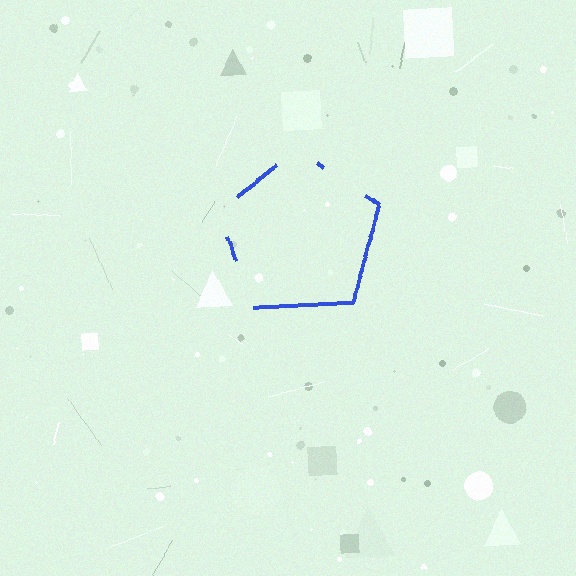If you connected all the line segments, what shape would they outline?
They would outline a pentagon.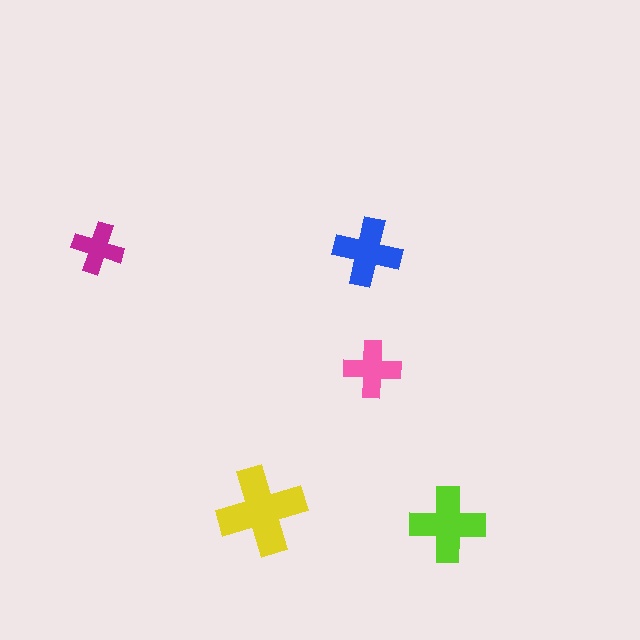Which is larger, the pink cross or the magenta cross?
The pink one.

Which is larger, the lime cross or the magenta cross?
The lime one.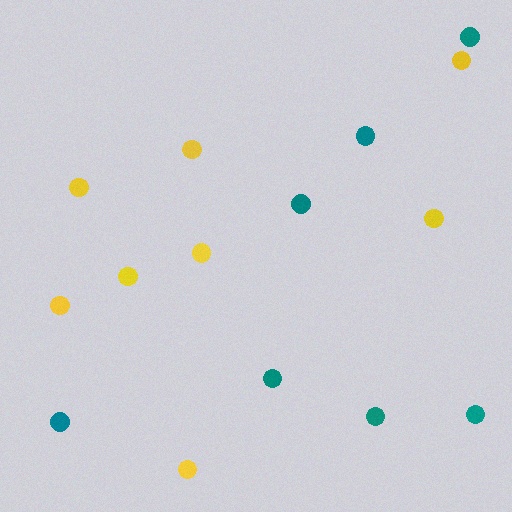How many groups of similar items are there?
There are 2 groups: one group of yellow circles (8) and one group of teal circles (7).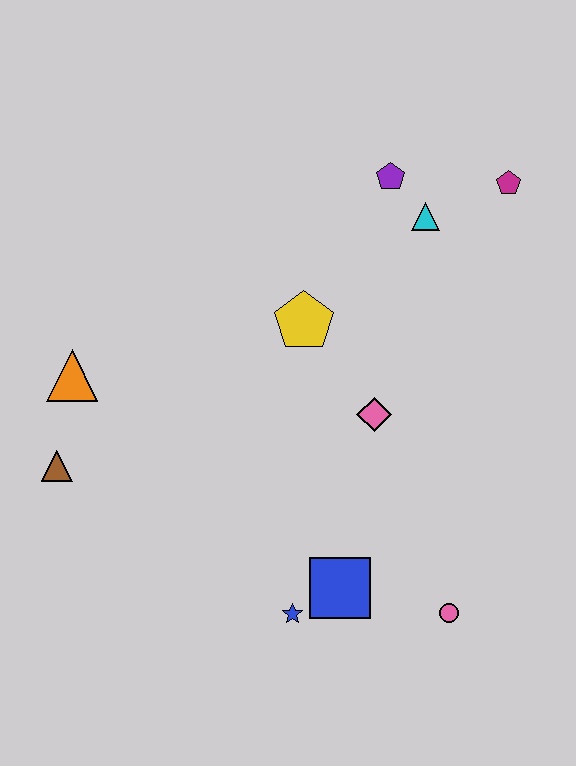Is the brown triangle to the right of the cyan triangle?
No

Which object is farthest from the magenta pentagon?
The brown triangle is farthest from the magenta pentagon.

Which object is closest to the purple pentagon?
The cyan triangle is closest to the purple pentagon.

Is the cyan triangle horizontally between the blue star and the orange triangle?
No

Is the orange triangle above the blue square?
Yes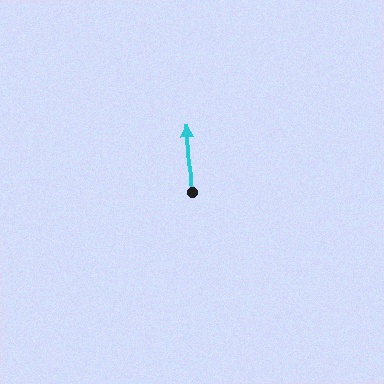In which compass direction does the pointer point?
North.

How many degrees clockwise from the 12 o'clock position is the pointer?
Approximately 356 degrees.